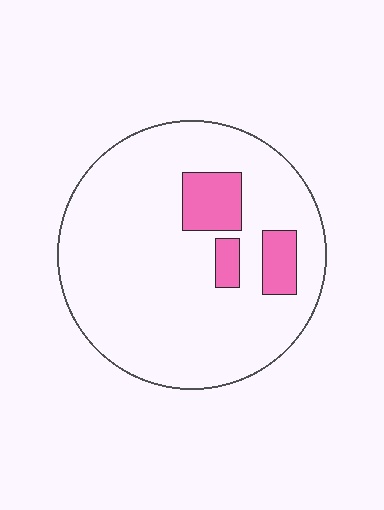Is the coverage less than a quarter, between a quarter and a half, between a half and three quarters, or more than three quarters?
Less than a quarter.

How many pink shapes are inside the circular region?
3.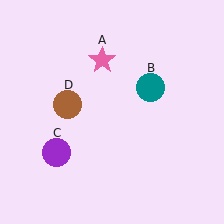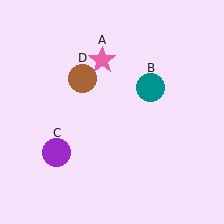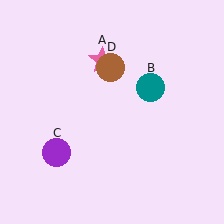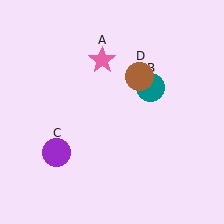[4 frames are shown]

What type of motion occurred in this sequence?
The brown circle (object D) rotated clockwise around the center of the scene.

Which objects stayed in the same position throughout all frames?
Pink star (object A) and teal circle (object B) and purple circle (object C) remained stationary.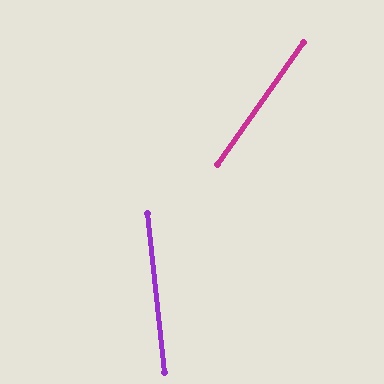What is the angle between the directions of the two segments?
Approximately 42 degrees.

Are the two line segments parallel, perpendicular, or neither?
Neither parallel nor perpendicular — they differ by about 42°.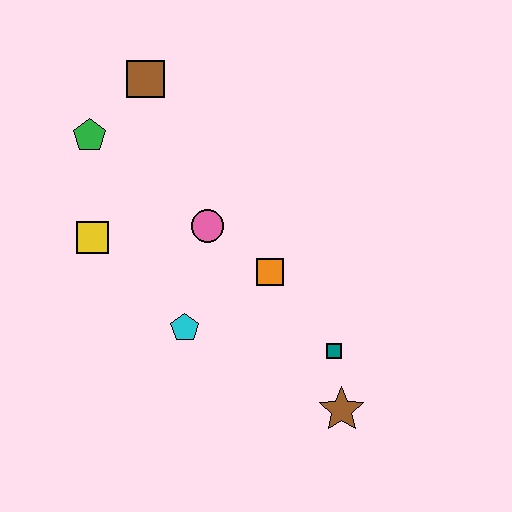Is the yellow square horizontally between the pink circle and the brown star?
No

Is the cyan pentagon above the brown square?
No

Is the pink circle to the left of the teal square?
Yes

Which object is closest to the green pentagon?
The brown square is closest to the green pentagon.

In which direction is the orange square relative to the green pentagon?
The orange square is to the right of the green pentagon.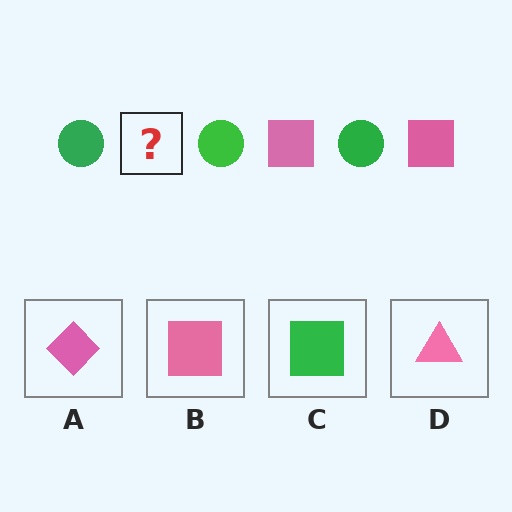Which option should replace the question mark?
Option B.